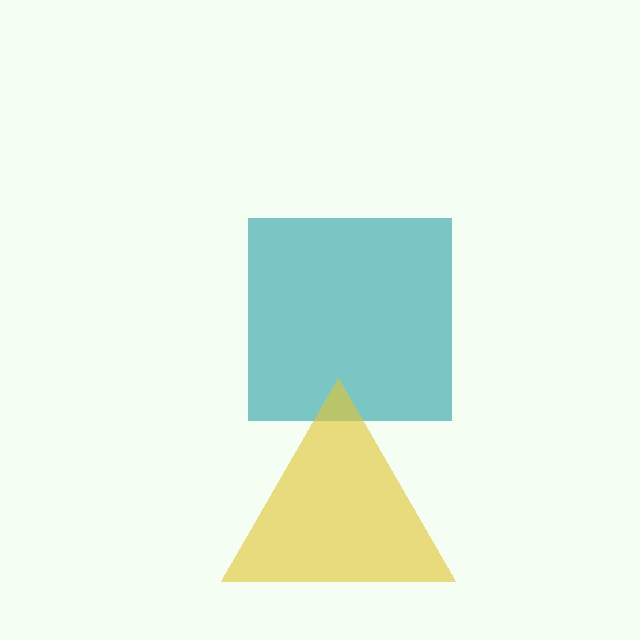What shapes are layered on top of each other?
The layered shapes are: a teal square, a yellow triangle.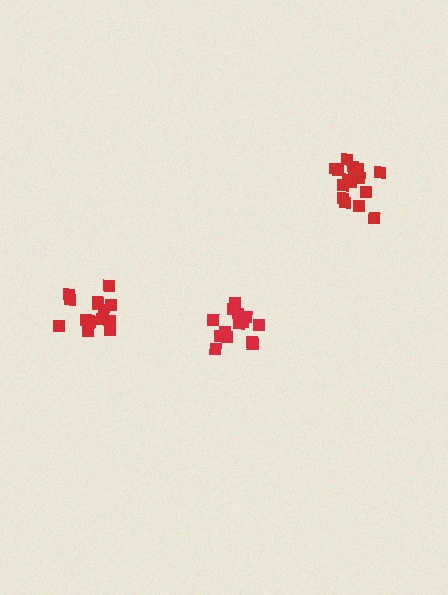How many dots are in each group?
Group 1: 14 dots, Group 2: 17 dots, Group 3: 16 dots (47 total).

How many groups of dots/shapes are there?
There are 3 groups.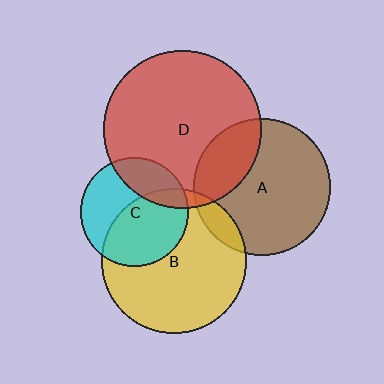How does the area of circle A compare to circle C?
Approximately 1.6 times.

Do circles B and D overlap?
Yes.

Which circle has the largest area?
Circle D (red).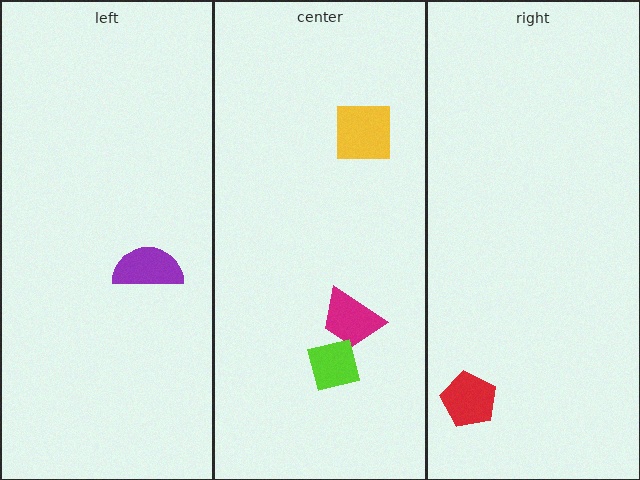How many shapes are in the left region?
1.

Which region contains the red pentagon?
The right region.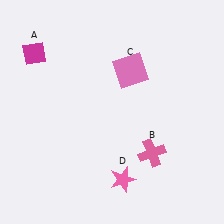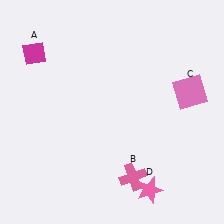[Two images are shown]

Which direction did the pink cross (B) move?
The pink cross (B) moved down.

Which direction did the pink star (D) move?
The pink star (D) moved right.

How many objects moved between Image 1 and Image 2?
3 objects moved between the two images.